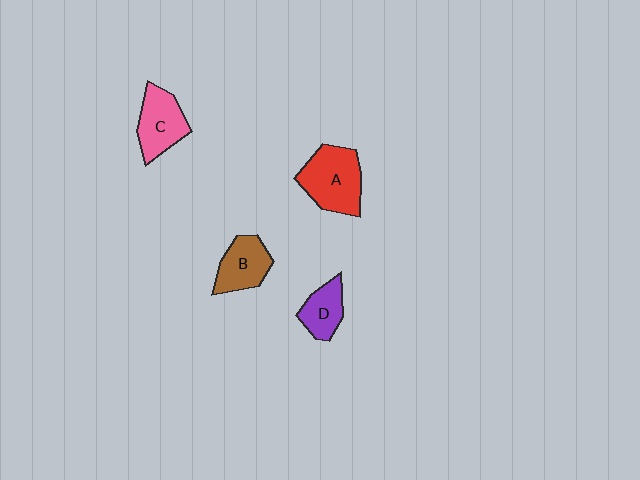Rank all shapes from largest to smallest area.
From largest to smallest: A (red), C (pink), B (brown), D (purple).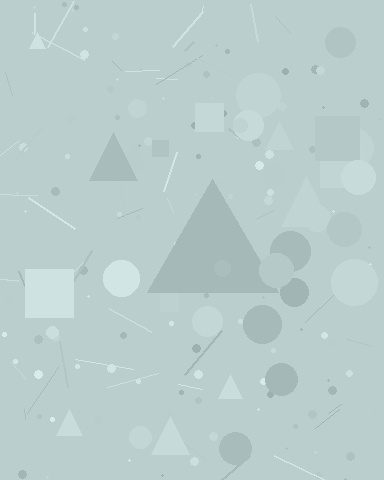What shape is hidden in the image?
A triangle is hidden in the image.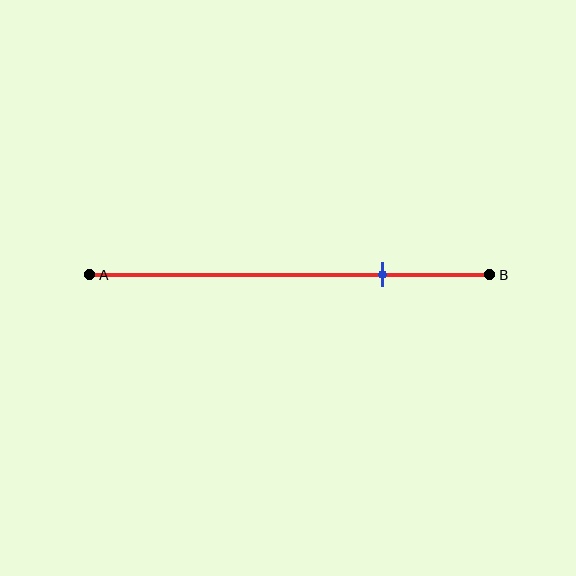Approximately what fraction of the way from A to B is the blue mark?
The blue mark is approximately 75% of the way from A to B.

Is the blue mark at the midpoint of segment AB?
No, the mark is at about 75% from A, not at the 50% midpoint.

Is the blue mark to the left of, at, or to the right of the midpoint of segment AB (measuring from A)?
The blue mark is to the right of the midpoint of segment AB.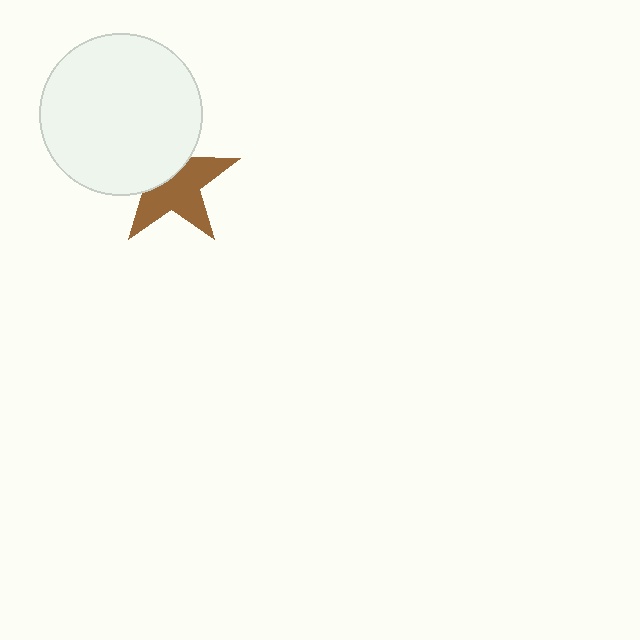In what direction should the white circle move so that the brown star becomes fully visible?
The white circle should move toward the upper-left. That is the shortest direction to clear the overlap and leave the brown star fully visible.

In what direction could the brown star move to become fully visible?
The brown star could move toward the lower-right. That would shift it out from behind the white circle entirely.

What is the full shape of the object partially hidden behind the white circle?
The partially hidden object is a brown star.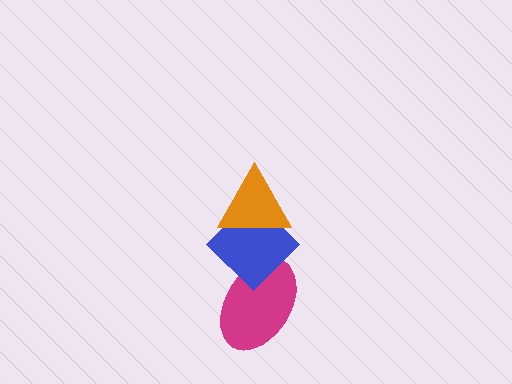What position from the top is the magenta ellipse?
The magenta ellipse is 3rd from the top.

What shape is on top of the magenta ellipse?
The blue diamond is on top of the magenta ellipse.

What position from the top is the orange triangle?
The orange triangle is 1st from the top.